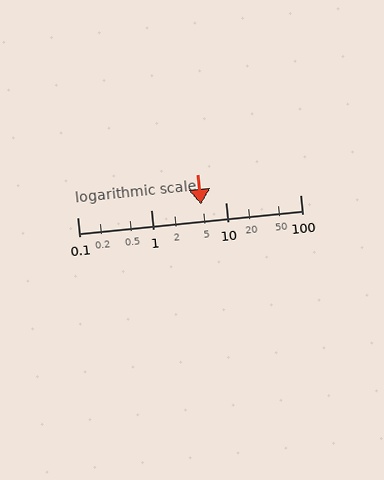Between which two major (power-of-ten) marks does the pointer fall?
The pointer is between 1 and 10.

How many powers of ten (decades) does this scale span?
The scale spans 3 decades, from 0.1 to 100.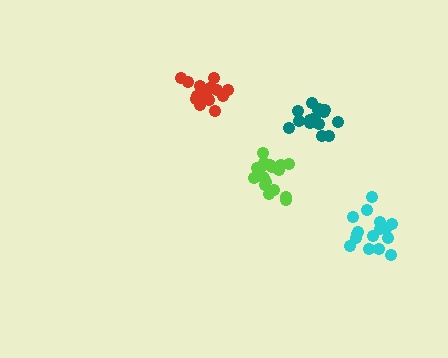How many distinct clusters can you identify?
There are 4 distinct clusters.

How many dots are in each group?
Group 1: 16 dots, Group 2: 15 dots, Group 3: 16 dots, Group 4: 20 dots (67 total).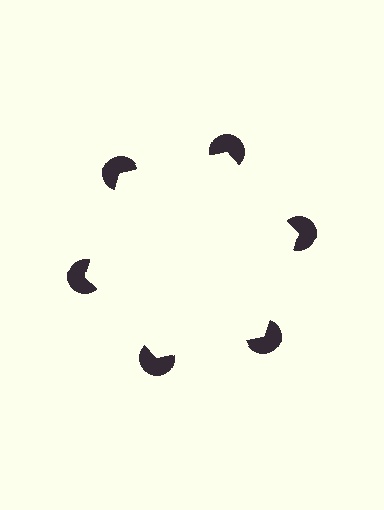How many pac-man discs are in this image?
There are 6 — one at each vertex of the illusory hexagon.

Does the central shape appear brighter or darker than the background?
It typically appears slightly brighter than the background, even though no actual brightness change is drawn.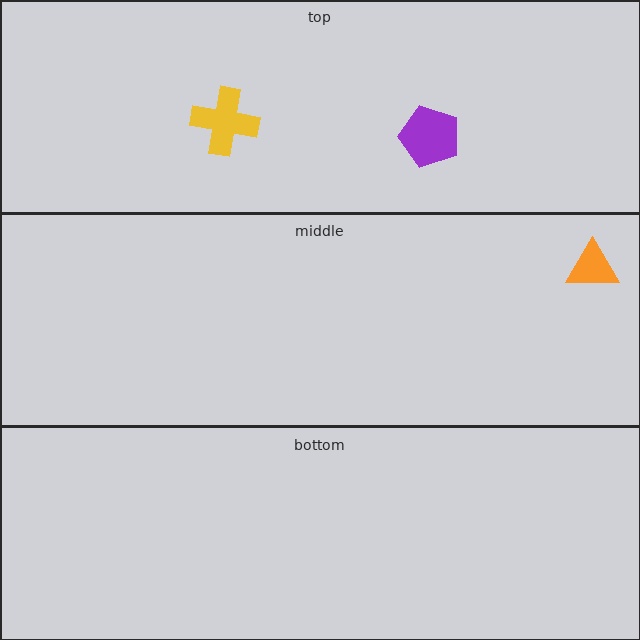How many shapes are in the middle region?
1.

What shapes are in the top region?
The purple pentagon, the yellow cross.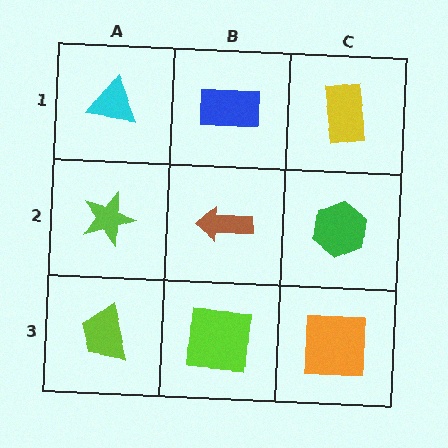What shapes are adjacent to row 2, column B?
A blue rectangle (row 1, column B), a lime square (row 3, column B), a lime star (row 2, column A), a green hexagon (row 2, column C).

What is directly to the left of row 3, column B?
A lime trapezoid.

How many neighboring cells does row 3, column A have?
2.